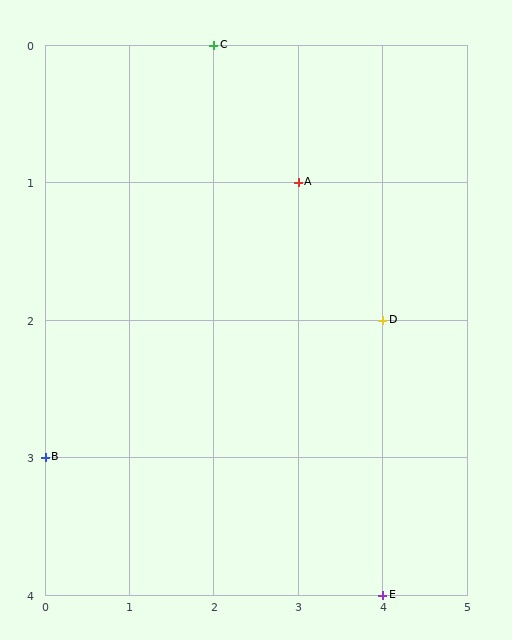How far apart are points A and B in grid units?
Points A and B are 3 columns and 2 rows apart (about 3.6 grid units diagonally).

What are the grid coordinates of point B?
Point B is at grid coordinates (0, 3).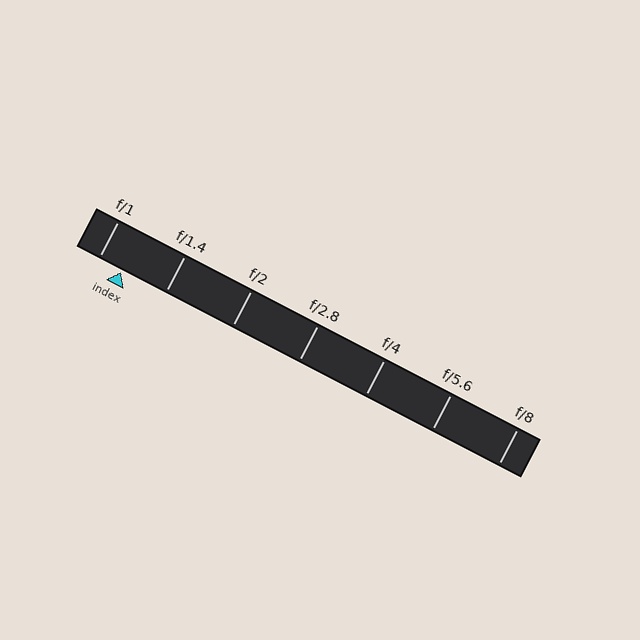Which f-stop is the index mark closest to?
The index mark is closest to f/1.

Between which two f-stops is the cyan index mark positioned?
The index mark is between f/1 and f/1.4.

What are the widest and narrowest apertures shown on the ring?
The widest aperture shown is f/1 and the narrowest is f/8.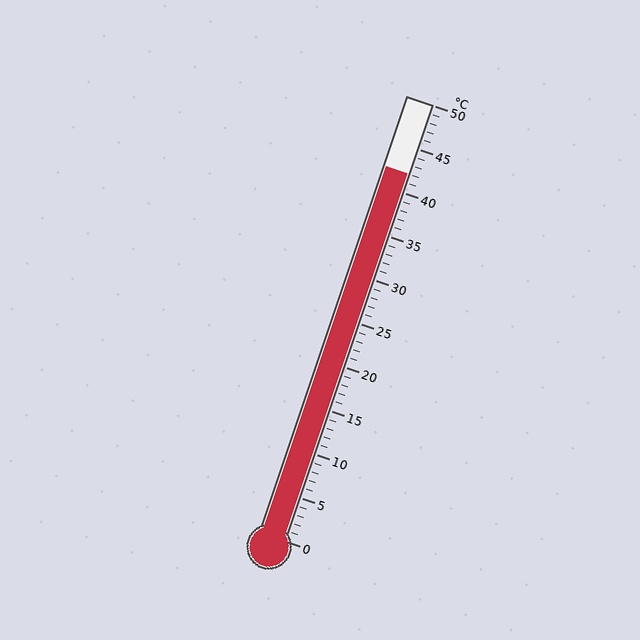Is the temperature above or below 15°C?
The temperature is above 15°C.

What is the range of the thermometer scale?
The thermometer scale ranges from 0°C to 50°C.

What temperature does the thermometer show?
The thermometer shows approximately 42°C.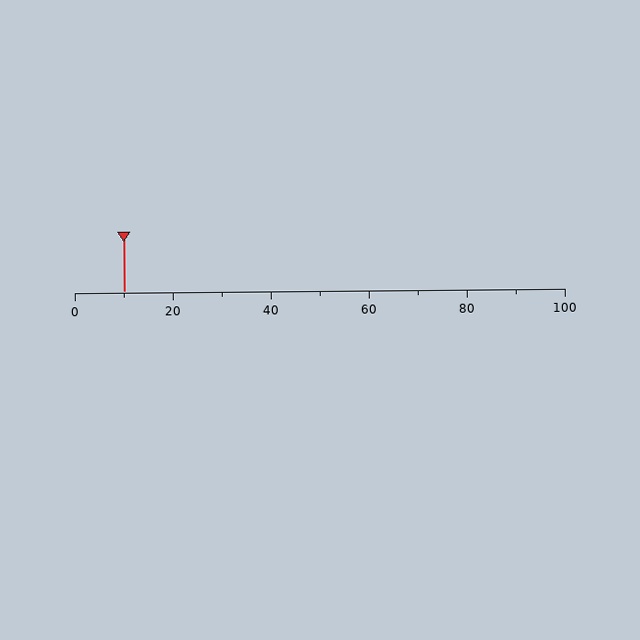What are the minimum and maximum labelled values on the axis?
The axis runs from 0 to 100.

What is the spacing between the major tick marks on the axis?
The major ticks are spaced 20 apart.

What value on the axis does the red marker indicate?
The marker indicates approximately 10.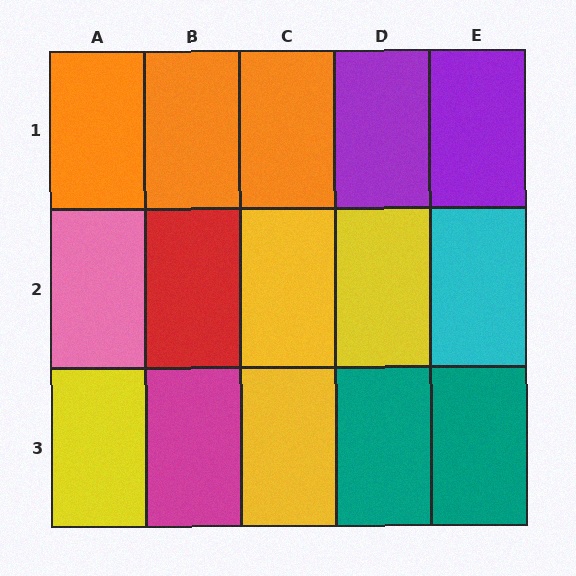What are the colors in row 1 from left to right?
Orange, orange, orange, purple, purple.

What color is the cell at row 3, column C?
Yellow.